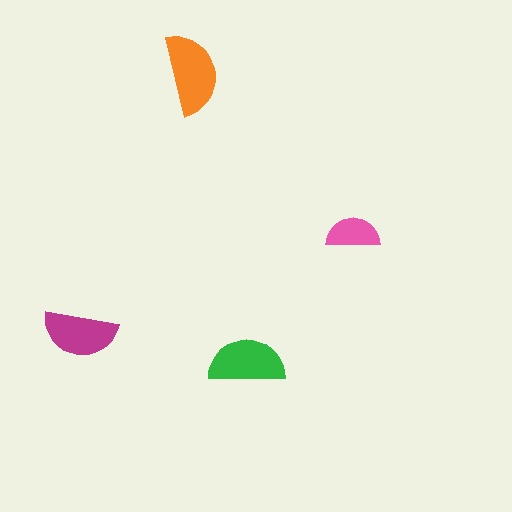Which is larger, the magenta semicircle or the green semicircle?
The green one.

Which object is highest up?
The orange semicircle is topmost.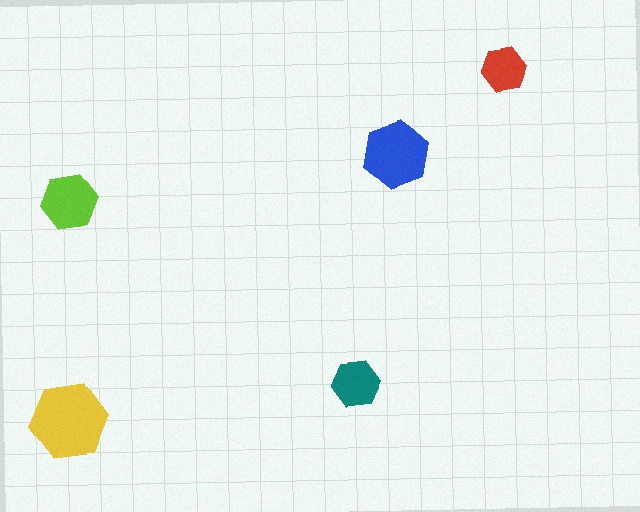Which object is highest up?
The red hexagon is topmost.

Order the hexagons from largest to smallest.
the yellow one, the blue one, the lime one, the teal one, the red one.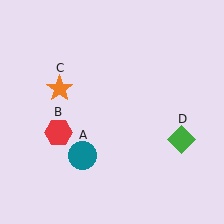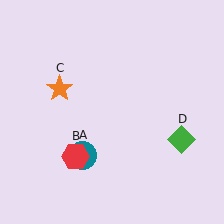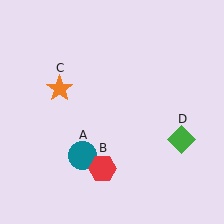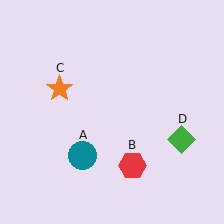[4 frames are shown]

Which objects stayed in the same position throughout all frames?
Teal circle (object A) and orange star (object C) and green diamond (object D) remained stationary.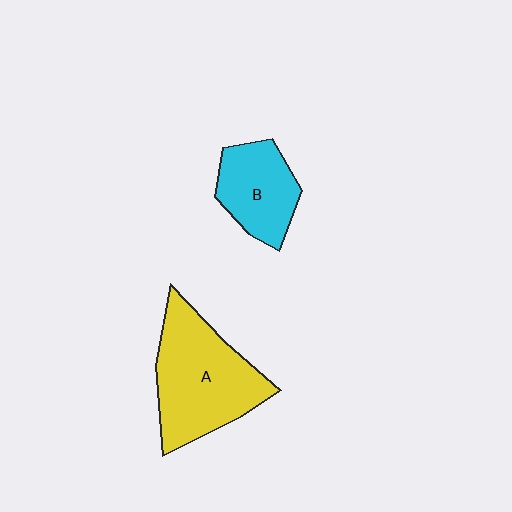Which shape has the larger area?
Shape A (yellow).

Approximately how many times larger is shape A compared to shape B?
Approximately 1.7 times.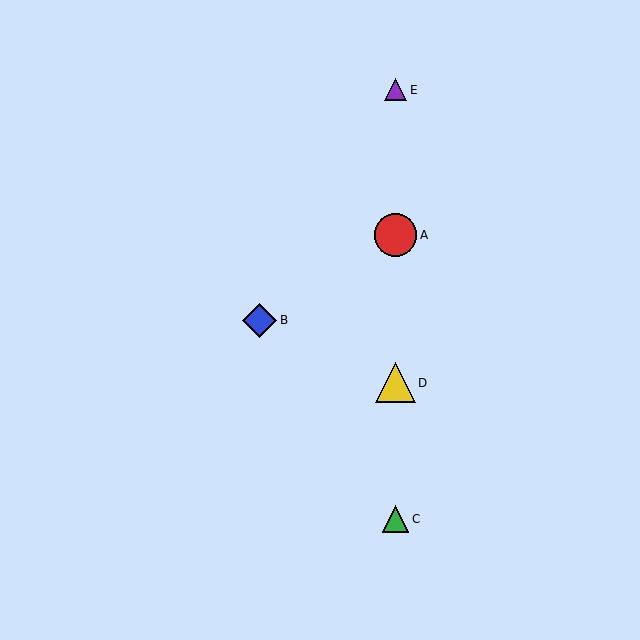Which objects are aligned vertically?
Objects A, C, D, E are aligned vertically.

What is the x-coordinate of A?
Object A is at x≈395.